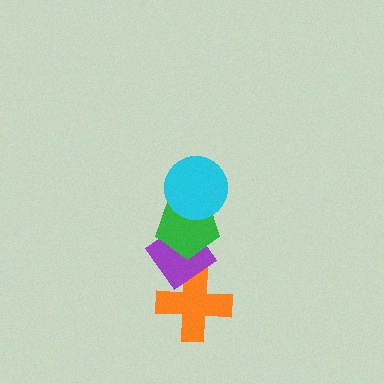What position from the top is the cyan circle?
The cyan circle is 1st from the top.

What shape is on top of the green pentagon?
The cyan circle is on top of the green pentagon.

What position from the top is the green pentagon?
The green pentagon is 2nd from the top.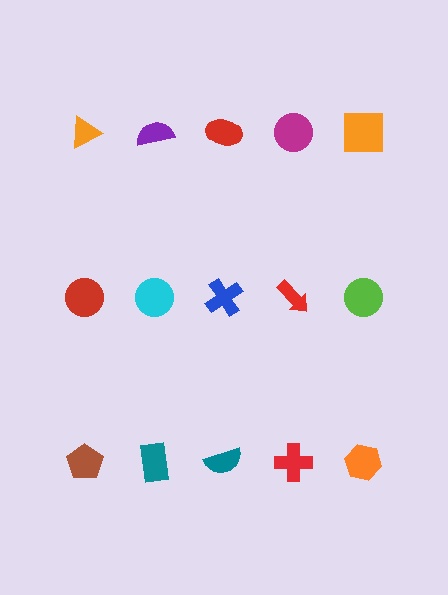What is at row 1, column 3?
A red ellipse.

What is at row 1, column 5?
An orange square.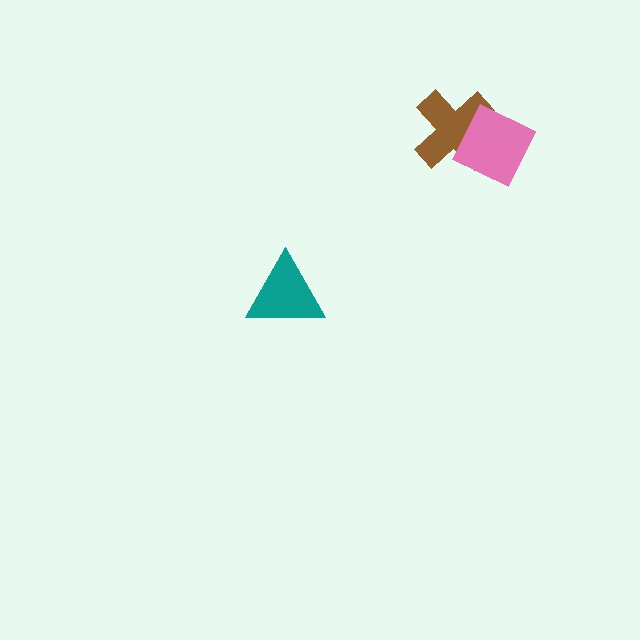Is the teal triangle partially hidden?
No, no other shape covers it.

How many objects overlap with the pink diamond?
1 object overlaps with the pink diamond.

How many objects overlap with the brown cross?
1 object overlaps with the brown cross.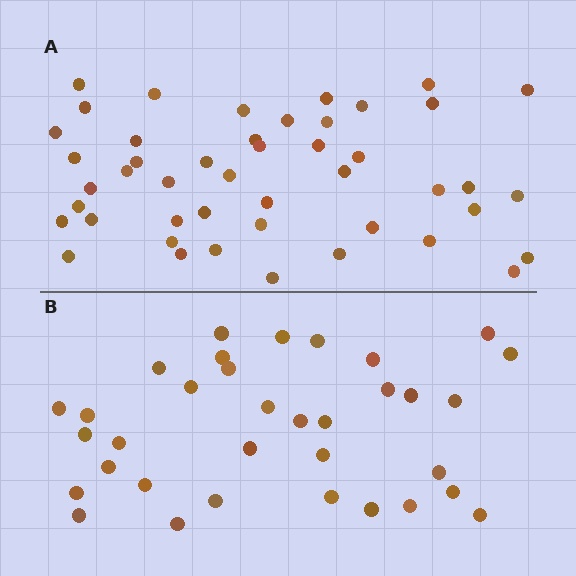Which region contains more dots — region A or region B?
Region A (the top region) has more dots.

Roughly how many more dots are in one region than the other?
Region A has roughly 12 or so more dots than region B.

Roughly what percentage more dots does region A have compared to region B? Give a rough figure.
About 35% more.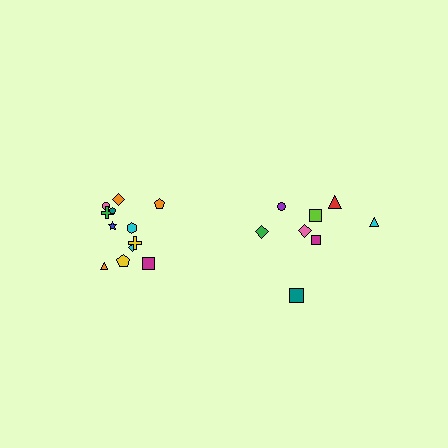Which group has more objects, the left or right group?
The left group.